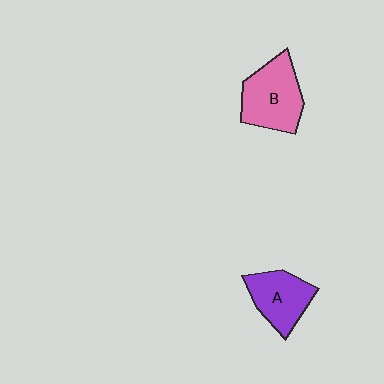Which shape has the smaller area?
Shape A (purple).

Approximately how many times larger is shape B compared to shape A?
Approximately 1.3 times.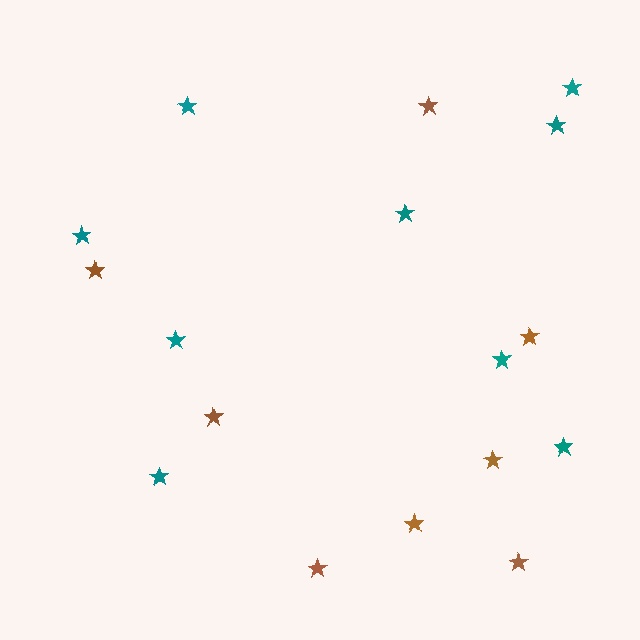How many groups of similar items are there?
There are 2 groups: one group of teal stars (9) and one group of brown stars (8).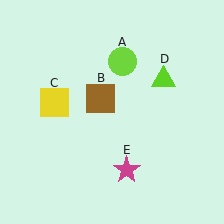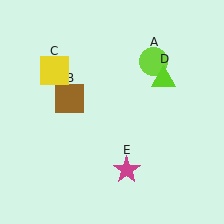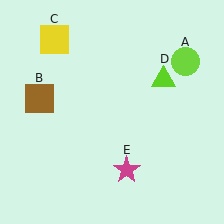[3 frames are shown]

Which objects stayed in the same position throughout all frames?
Lime triangle (object D) and magenta star (object E) remained stationary.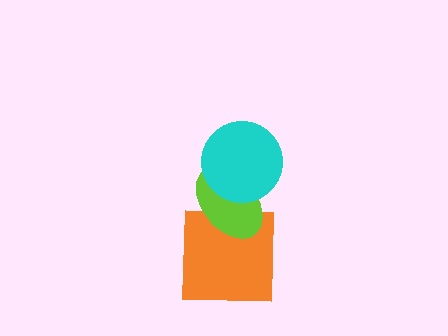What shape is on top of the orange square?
The lime ellipse is on top of the orange square.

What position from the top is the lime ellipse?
The lime ellipse is 2nd from the top.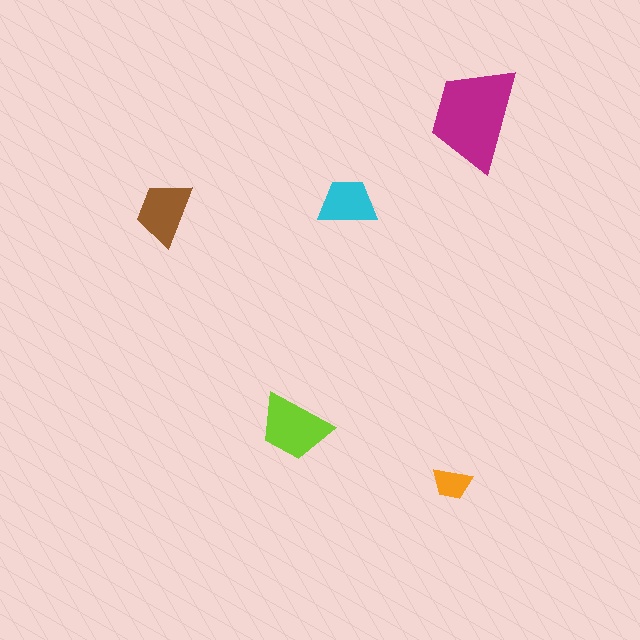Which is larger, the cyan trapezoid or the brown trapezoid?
The brown one.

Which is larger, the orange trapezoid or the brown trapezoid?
The brown one.